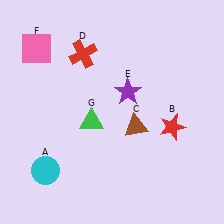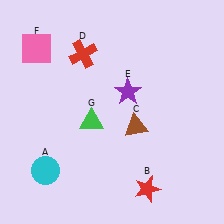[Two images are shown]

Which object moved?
The red star (B) moved down.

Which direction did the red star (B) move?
The red star (B) moved down.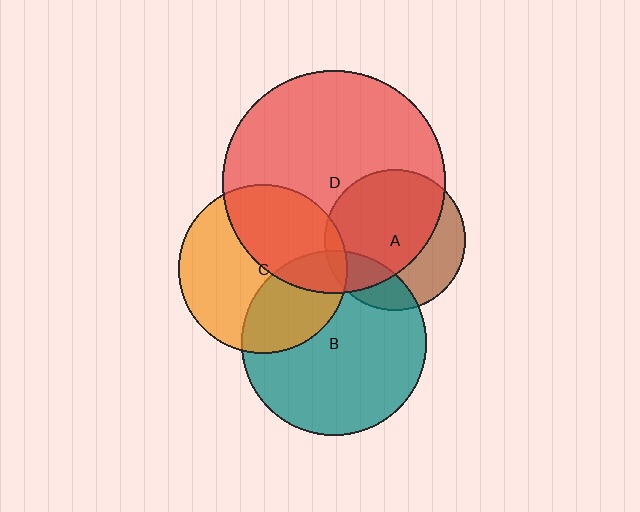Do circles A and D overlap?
Yes.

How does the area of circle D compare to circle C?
Approximately 1.7 times.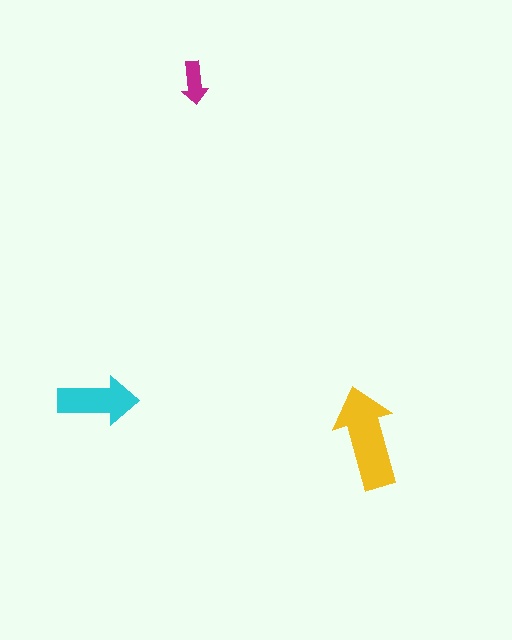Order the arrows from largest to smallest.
the yellow one, the cyan one, the magenta one.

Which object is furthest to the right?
The yellow arrow is rightmost.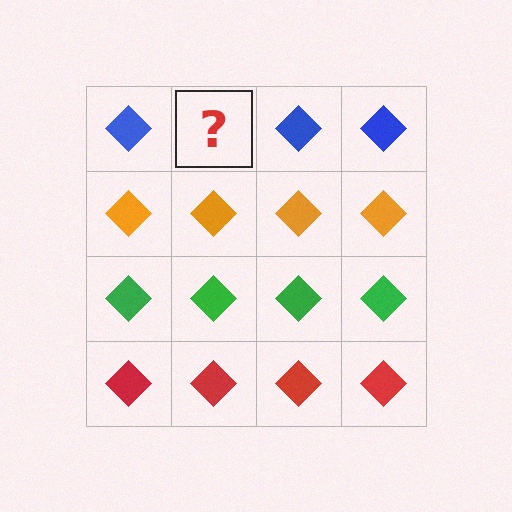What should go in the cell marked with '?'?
The missing cell should contain a blue diamond.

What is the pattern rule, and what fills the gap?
The rule is that each row has a consistent color. The gap should be filled with a blue diamond.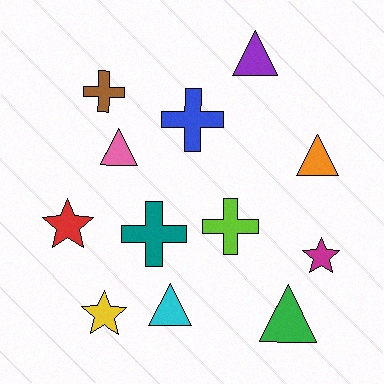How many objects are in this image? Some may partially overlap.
There are 12 objects.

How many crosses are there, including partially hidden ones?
There are 4 crosses.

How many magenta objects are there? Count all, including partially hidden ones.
There is 1 magenta object.